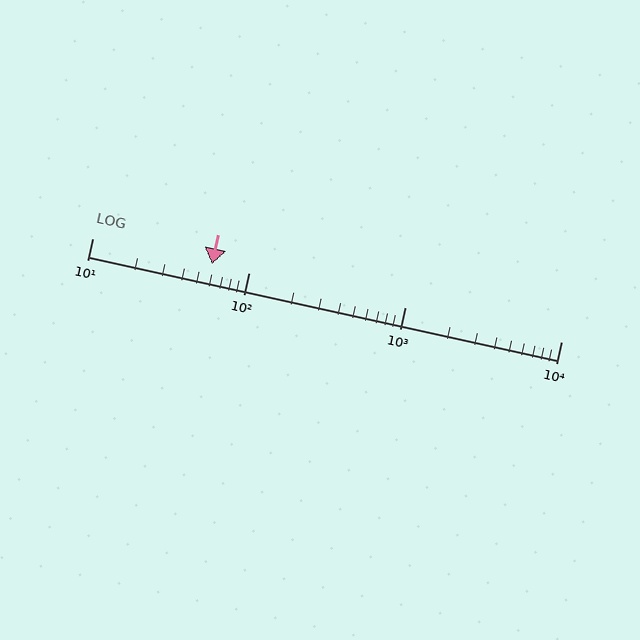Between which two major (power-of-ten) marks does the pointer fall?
The pointer is between 10 and 100.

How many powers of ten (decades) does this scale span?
The scale spans 3 decades, from 10 to 10000.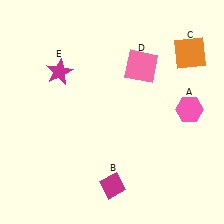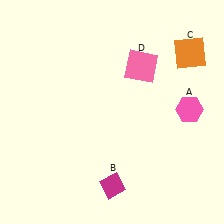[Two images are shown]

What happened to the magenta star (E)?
The magenta star (E) was removed in Image 2. It was in the top-left area of Image 1.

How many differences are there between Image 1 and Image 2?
There is 1 difference between the two images.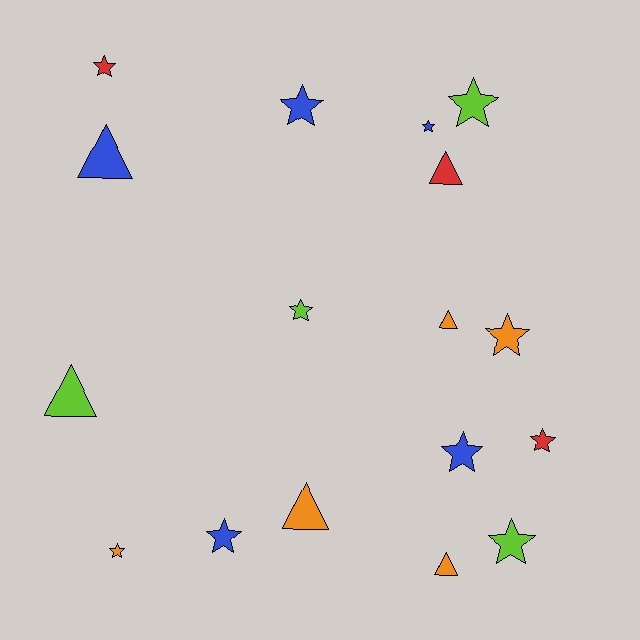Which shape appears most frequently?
Star, with 11 objects.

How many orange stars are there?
There are 2 orange stars.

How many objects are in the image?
There are 17 objects.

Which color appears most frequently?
Blue, with 5 objects.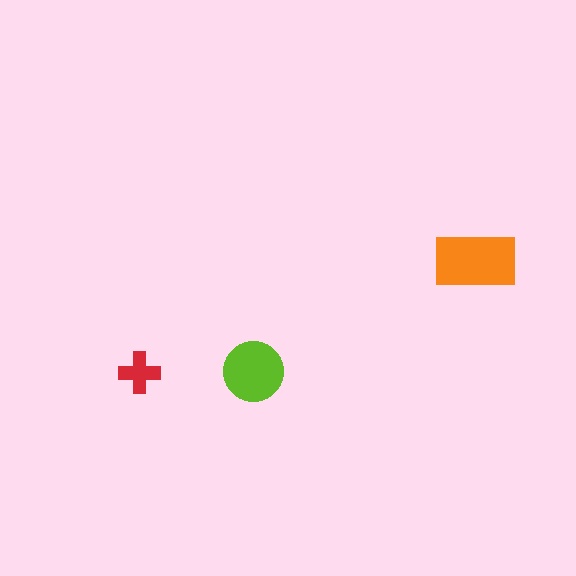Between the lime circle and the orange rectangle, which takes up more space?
The orange rectangle.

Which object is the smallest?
The red cross.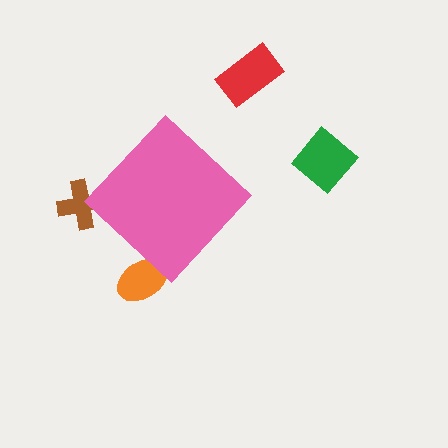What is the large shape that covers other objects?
A pink diamond.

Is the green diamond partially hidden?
No, the green diamond is fully visible.